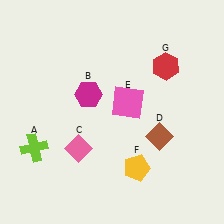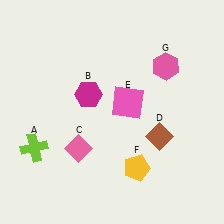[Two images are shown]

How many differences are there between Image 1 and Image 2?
There is 1 difference between the two images.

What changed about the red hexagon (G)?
In Image 1, G is red. In Image 2, it changed to pink.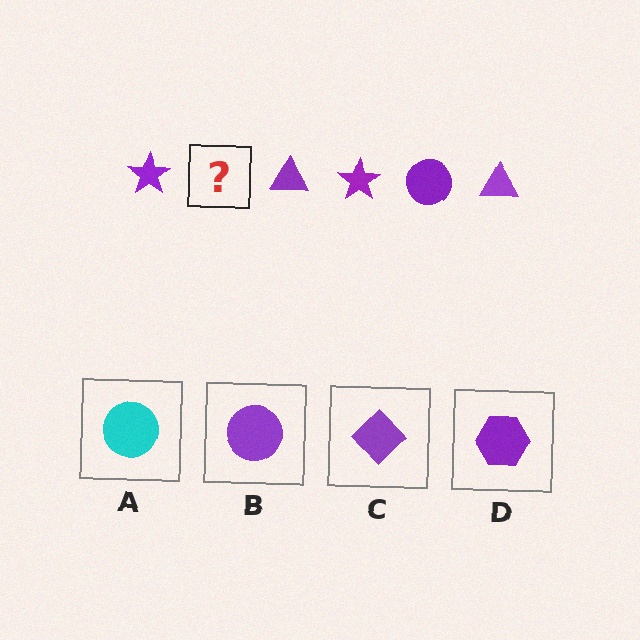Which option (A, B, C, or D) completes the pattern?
B.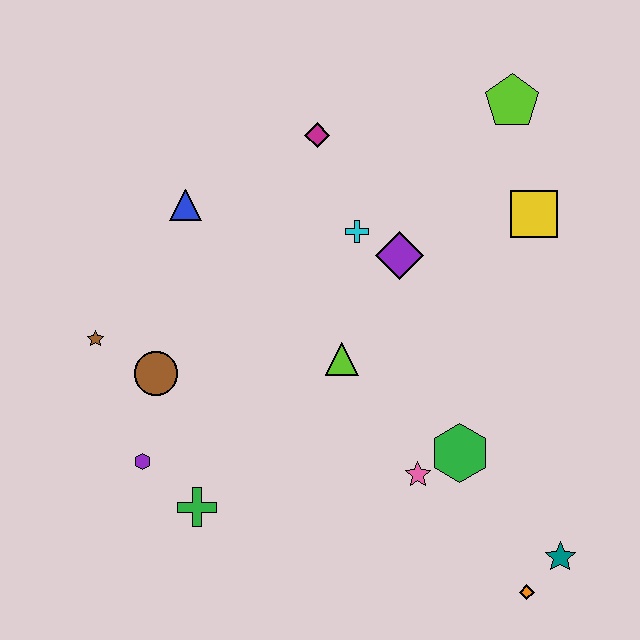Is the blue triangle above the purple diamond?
Yes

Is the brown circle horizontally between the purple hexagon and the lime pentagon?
Yes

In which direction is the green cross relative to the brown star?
The green cross is below the brown star.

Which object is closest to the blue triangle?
The magenta diamond is closest to the blue triangle.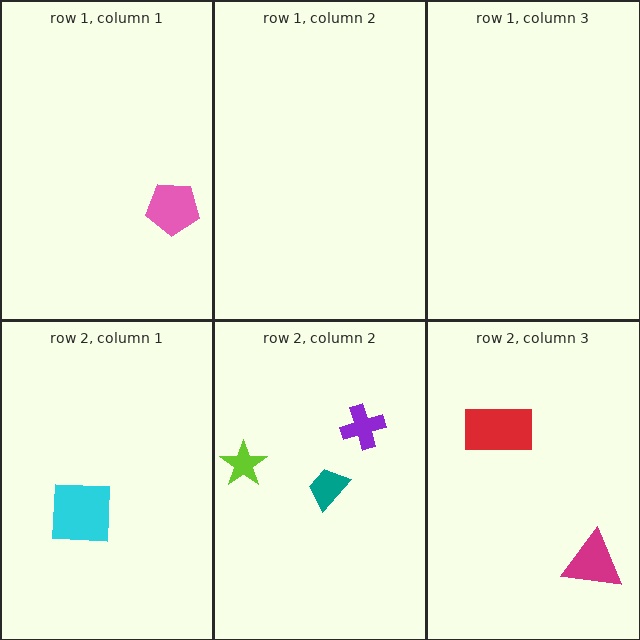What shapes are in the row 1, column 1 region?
The pink pentagon.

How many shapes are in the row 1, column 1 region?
1.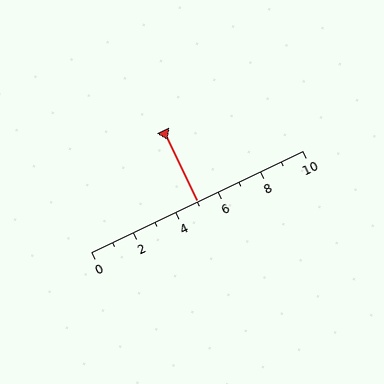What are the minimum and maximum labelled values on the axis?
The axis runs from 0 to 10.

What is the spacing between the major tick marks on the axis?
The major ticks are spaced 2 apart.